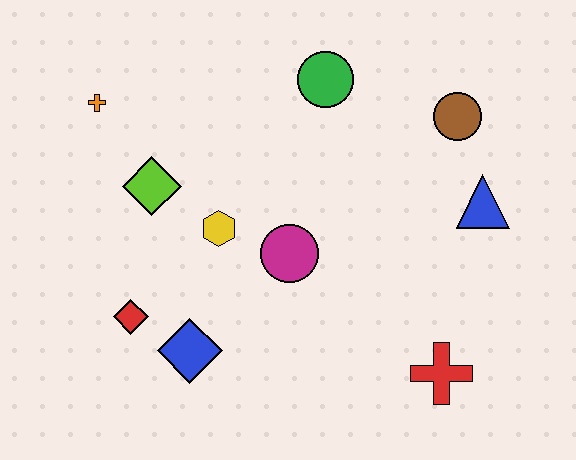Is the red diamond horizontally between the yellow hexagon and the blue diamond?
No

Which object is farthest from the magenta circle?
The orange cross is farthest from the magenta circle.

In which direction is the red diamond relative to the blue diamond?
The red diamond is to the left of the blue diamond.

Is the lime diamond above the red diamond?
Yes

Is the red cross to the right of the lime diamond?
Yes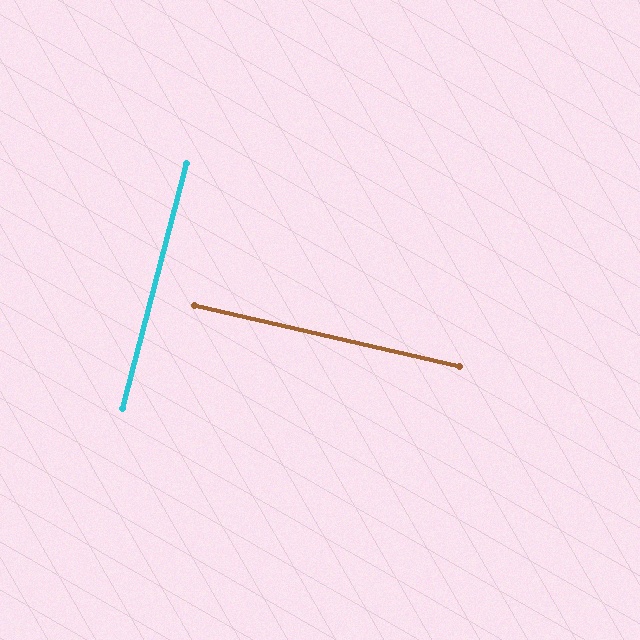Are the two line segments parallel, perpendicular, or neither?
Perpendicular — they meet at approximately 89°.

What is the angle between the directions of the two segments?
Approximately 89 degrees.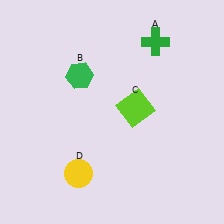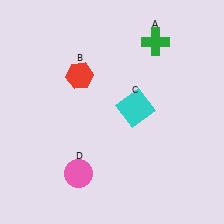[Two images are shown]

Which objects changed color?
B changed from green to red. C changed from lime to cyan. D changed from yellow to pink.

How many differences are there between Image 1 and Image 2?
There are 3 differences between the two images.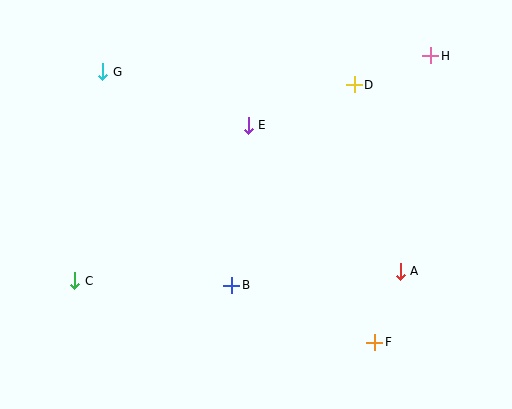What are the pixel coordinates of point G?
Point G is at (103, 72).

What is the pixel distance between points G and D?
The distance between G and D is 252 pixels.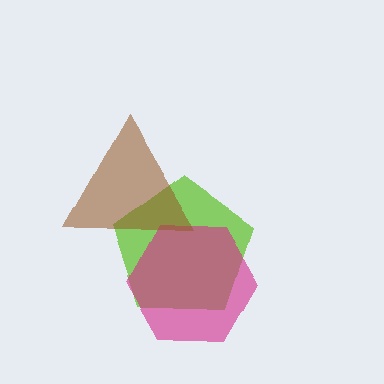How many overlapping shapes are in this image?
There are 3 overlapping shapes in the image.